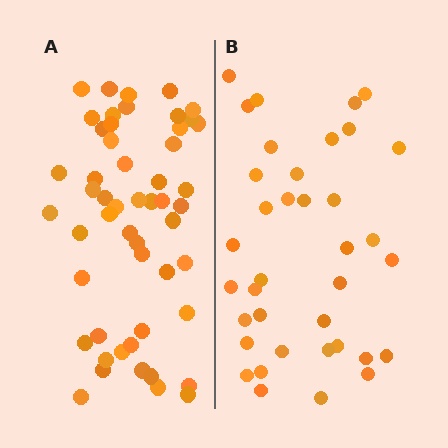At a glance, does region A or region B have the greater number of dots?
Region A (the left region) has more dots.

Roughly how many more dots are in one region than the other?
Region A has approximately 15 more dots than region B.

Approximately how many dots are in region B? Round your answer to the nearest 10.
About 40 dots. (The exact count is 37, which rounds to 40.)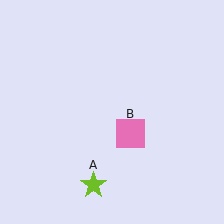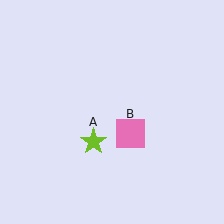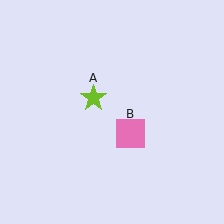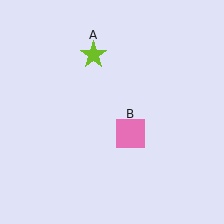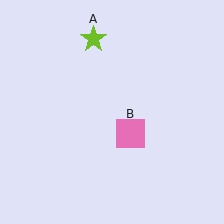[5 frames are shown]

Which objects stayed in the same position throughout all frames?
Pink square (object B) remained stationary.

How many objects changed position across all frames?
1 object changed position: lime star (object A).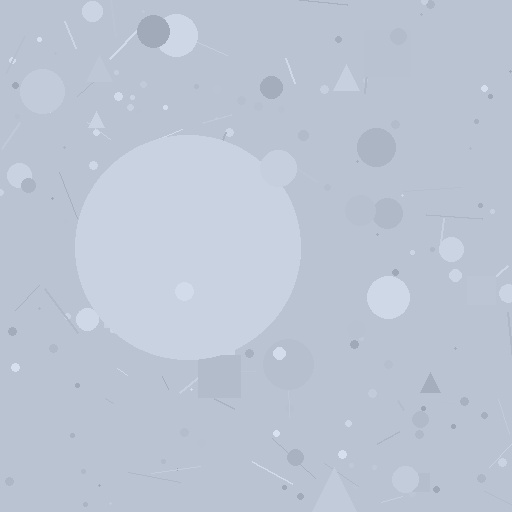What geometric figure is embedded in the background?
A circle is embedded in the background.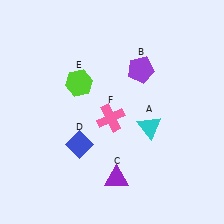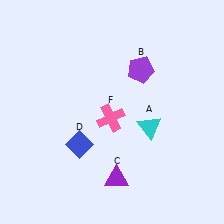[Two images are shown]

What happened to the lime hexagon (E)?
The lime hexagon (E) was removed in Image 2. It was in the top-left area of Image 1.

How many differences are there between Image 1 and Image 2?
There is 1 difference between the two images.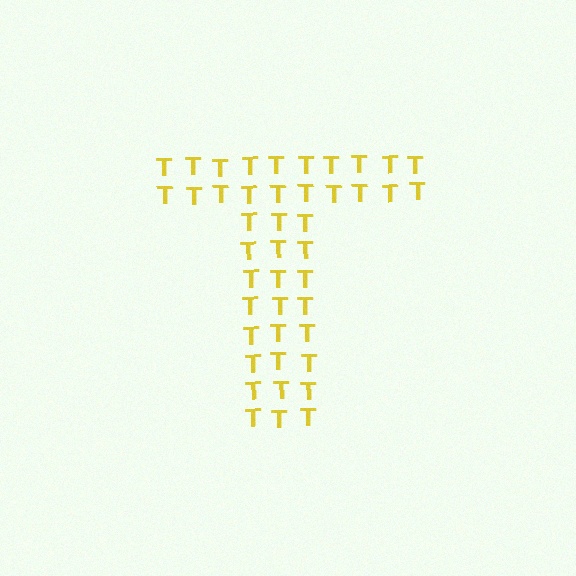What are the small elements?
The small elements are letter T's.